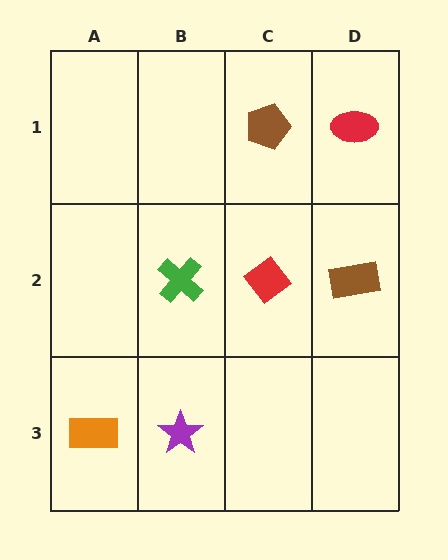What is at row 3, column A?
An orange rectangle.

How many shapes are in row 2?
3 shapes.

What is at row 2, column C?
A red diamond.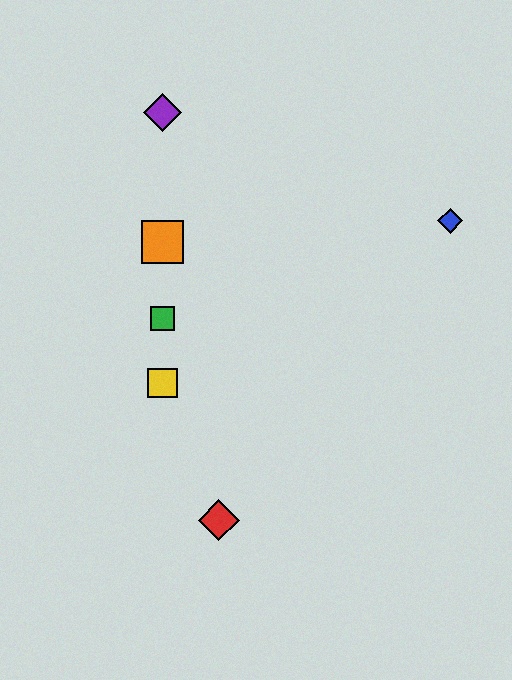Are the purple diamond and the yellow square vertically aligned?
Yes, both are at x≈162.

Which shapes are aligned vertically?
The green square, the yellow square, the purple diamond, the orange square are aligned vertically.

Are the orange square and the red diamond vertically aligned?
No, the orange square is at x≈162 and the red diamond is at x≈219.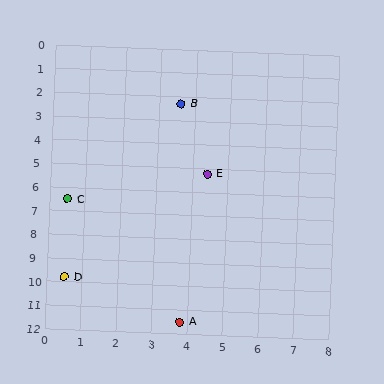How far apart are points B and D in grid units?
Points B and D are about 8.1 grid units apart.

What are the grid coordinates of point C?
Point C is at approximately (0.5, 6.5).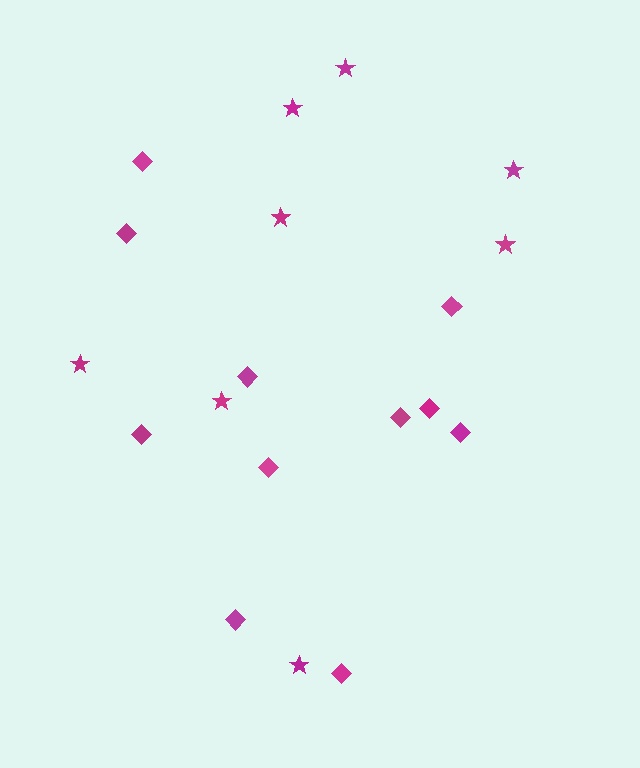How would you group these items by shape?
There are 2 groups: one group of diamonds (11) and one group of stars (8).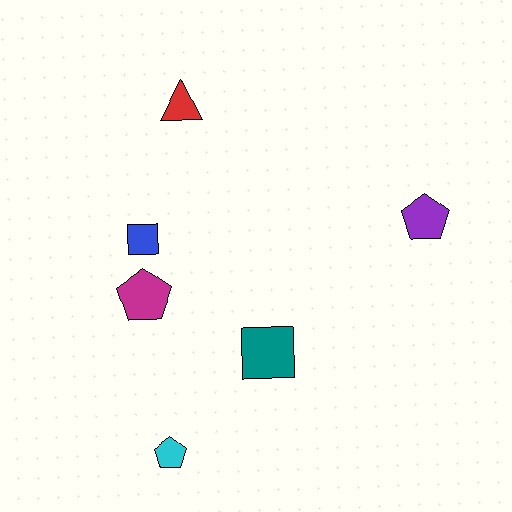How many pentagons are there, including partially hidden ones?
There are 3 pentagons.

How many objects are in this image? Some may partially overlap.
There are 6 objects.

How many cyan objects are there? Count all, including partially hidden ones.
There is 1 cyan object.